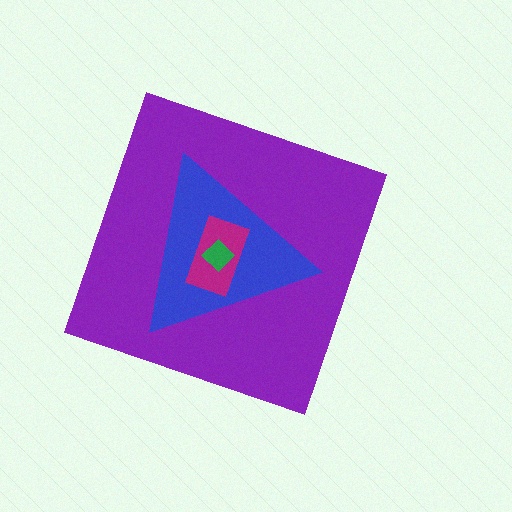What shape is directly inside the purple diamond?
The blue triangle.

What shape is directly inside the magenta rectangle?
The green diamond.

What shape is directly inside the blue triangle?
The magenta rectangle.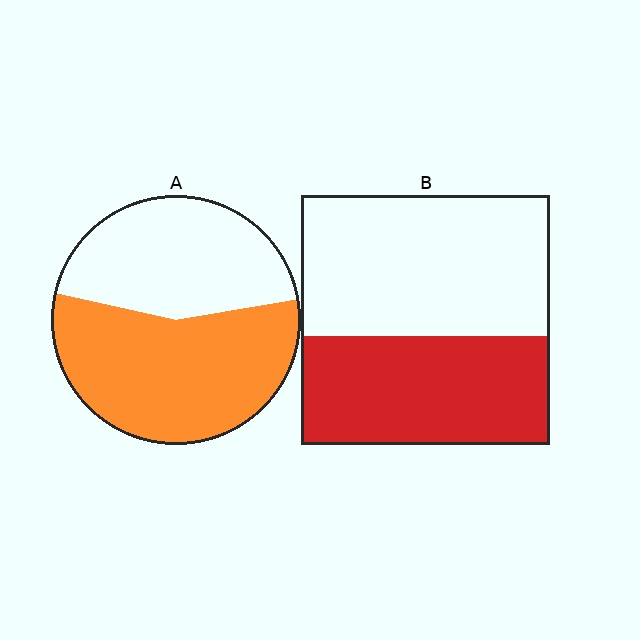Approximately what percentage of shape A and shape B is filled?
A is approximately 55% and B is approximately 45%.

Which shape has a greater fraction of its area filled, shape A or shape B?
Shape A.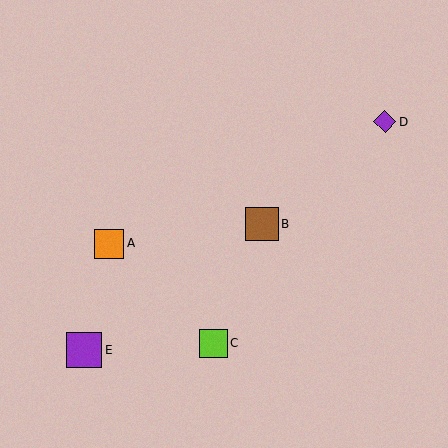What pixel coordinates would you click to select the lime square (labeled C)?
Click at (213, 343) to select the lime square C.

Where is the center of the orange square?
The center of the orange square is at (109, 244).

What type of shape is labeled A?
Shape A is an orange square.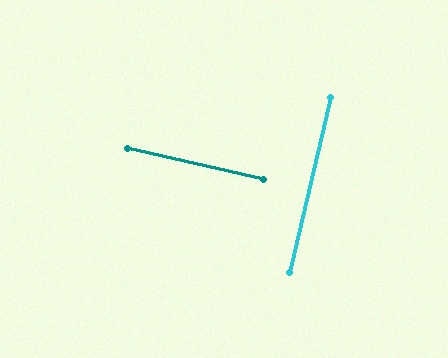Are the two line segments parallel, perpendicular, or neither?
Perpendicular — they meet at approximately 89°.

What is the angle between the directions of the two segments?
Approximately 89 degrees.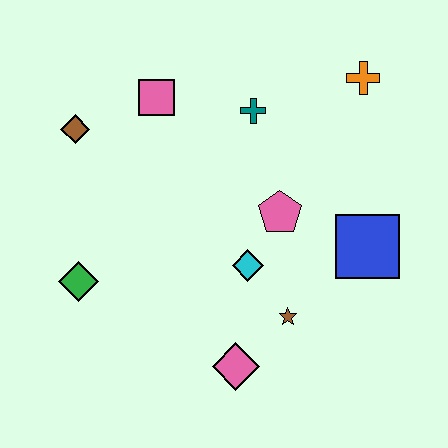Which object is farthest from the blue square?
The brown diamond is farthest from the blue square.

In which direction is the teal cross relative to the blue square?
The teal cross is above the blue square.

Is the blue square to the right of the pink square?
Yes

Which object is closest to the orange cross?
The teal cross is closest to the orange cross.